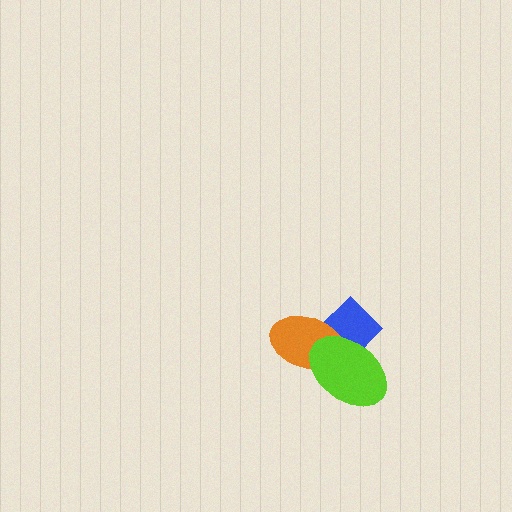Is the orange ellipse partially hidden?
Yes, it is partially covered by another shape.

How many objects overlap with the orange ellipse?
2 objects overlap with the orange ellipse.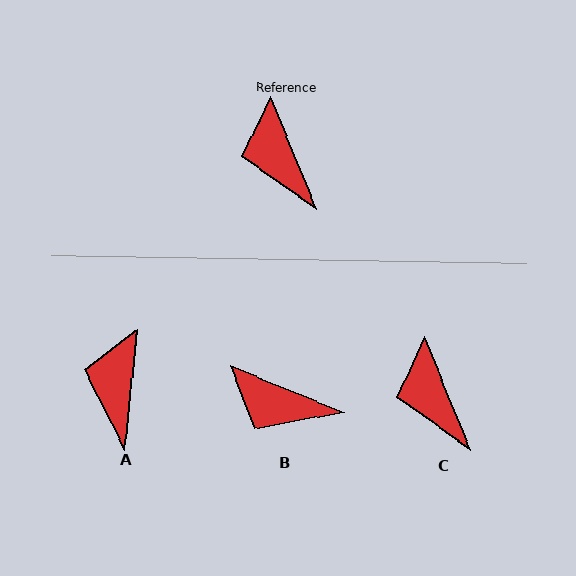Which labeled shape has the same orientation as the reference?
C.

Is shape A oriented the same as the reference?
No, it is off by about 28 degrees.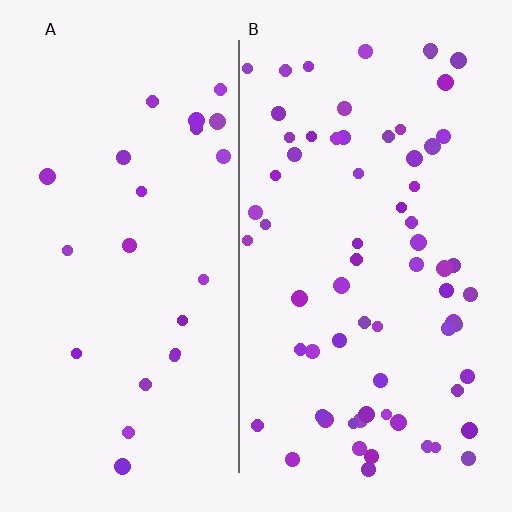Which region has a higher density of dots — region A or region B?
B (the right).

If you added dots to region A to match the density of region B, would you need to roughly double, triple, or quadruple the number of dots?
Approximately triple.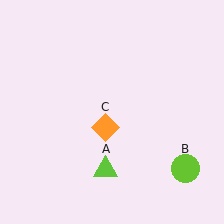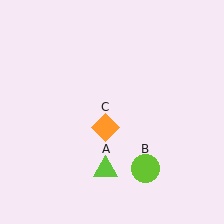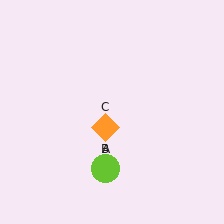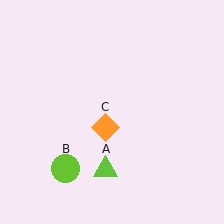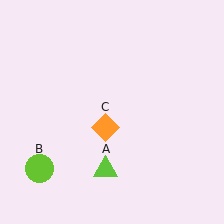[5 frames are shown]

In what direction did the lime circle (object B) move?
The lime circle (object B) moved left.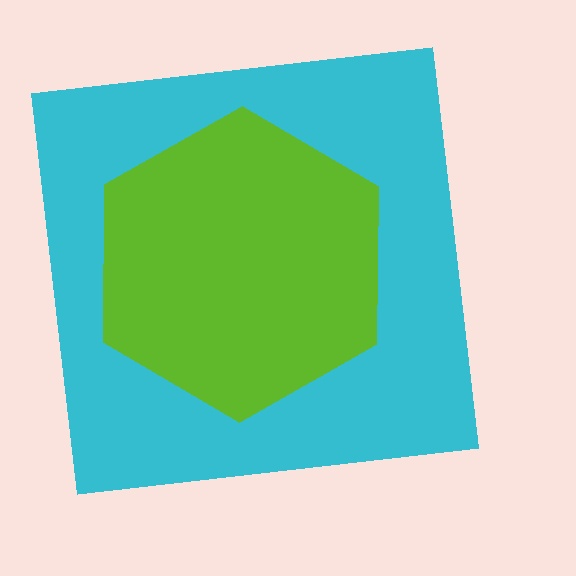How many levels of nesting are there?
2.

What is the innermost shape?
The lime hexagon.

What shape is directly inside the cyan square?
The lime hexagon.